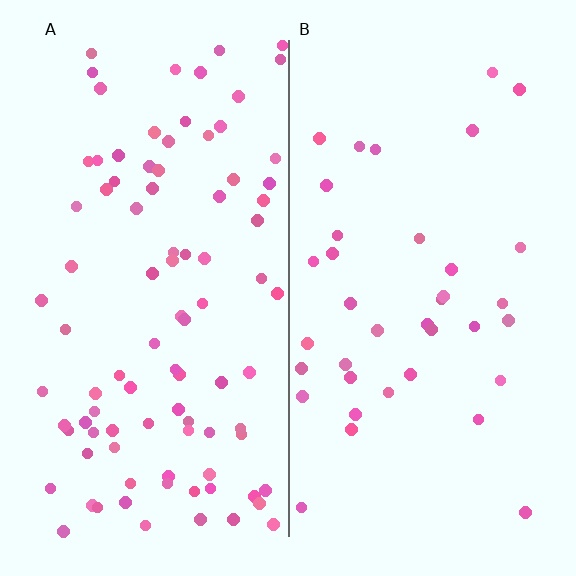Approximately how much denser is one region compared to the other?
Approximately 2.4× — region A over region B.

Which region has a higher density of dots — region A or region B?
A (the left).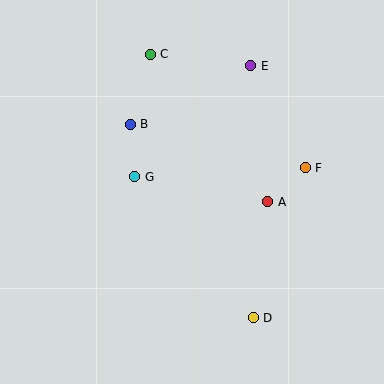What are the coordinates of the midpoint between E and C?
The midpoint between E and C is at (201, 60).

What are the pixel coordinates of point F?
Point F is at (305, 168).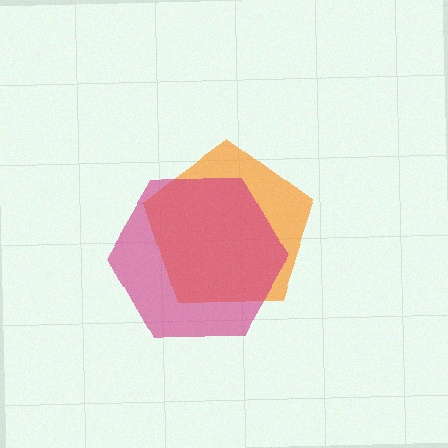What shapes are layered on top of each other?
The layered shapes are: an orange pentagon, a magenta hexagon.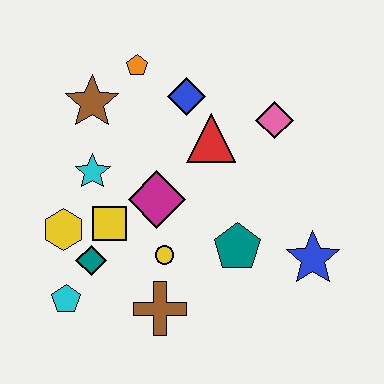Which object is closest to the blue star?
The teal pentagon is closest to the blue star.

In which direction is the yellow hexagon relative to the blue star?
The yellow hexagon is to the left of the blue star.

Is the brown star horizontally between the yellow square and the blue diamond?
No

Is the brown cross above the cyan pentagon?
No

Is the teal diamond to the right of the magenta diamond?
No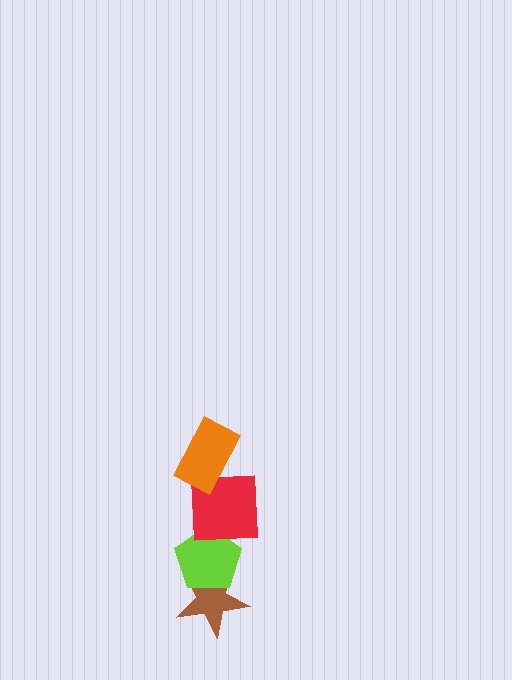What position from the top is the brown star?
The brown star is 4th from the top.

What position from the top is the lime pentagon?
The lime pentagon is 3rd from the top.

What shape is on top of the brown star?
The lime pentagon is on top of the brown star.